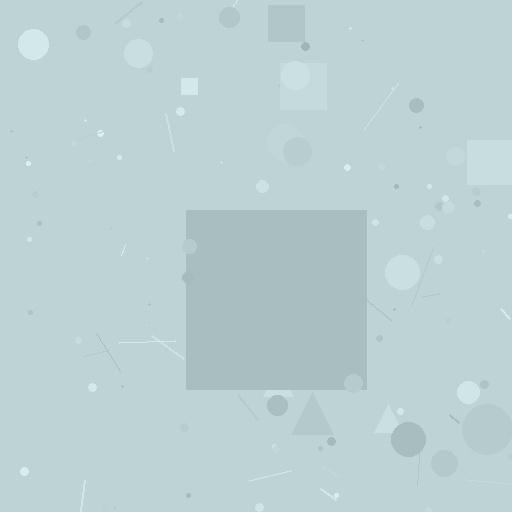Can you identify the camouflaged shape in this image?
The camouflaged shape is a square.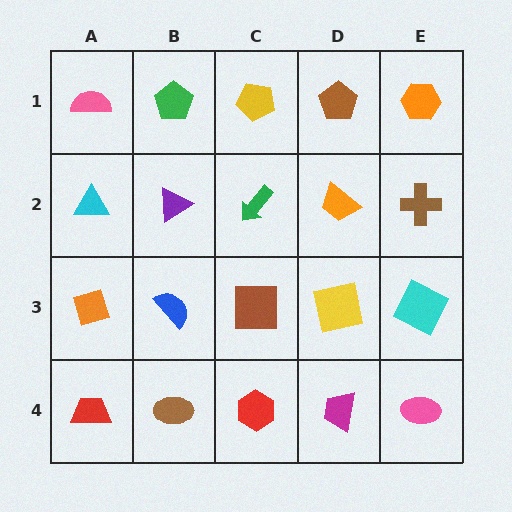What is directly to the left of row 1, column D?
A yellow pentagon.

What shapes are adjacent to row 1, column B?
A purple triangle (row 2, column B), a pink semicircle (row 1, column A), a yellow pentagon (row 1, column C).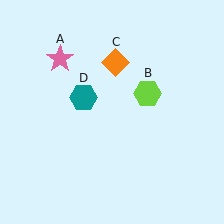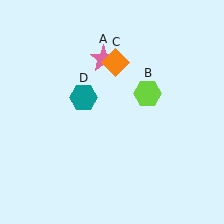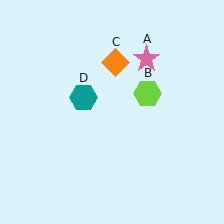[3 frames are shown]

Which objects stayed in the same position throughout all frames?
Lime hexagon (object B) and orange diamond (object C) and teal hexagon (object D) remained stationary.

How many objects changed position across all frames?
1 object changed position: pink star (object A).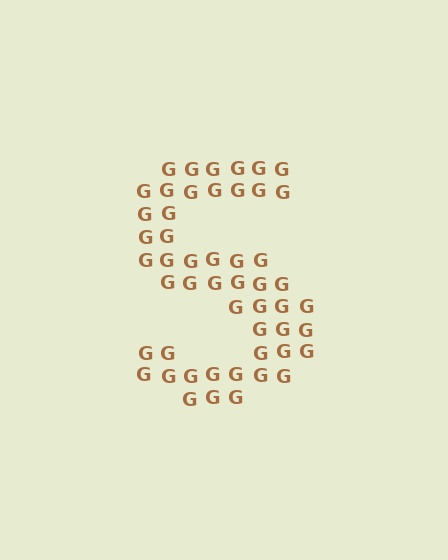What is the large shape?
The large shape is the letter S.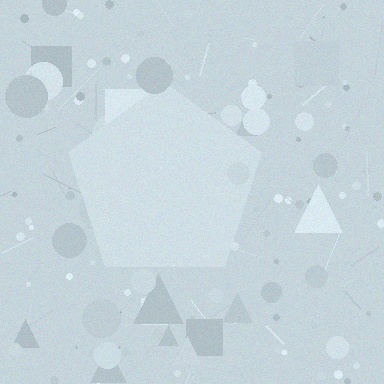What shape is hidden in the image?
A pentagon is hidden in the image.